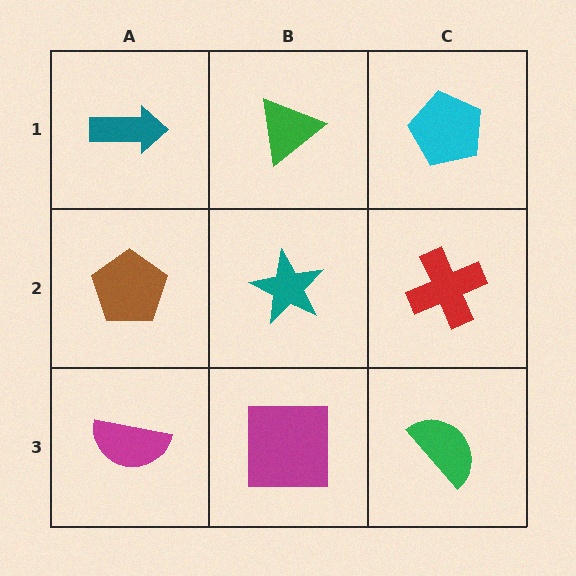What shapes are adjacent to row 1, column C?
A red cross (row 2, column C), a green triangle (row 1, column B).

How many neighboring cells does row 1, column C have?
2.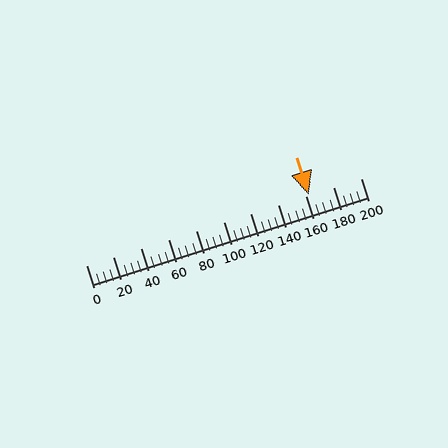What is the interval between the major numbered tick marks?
The major tick marks are spaced 20 units apart.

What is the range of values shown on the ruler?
The ruler shows values from 0 to 200.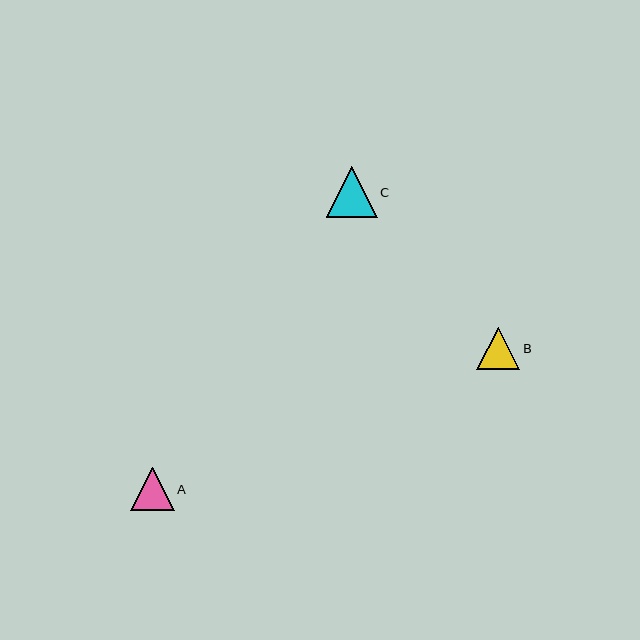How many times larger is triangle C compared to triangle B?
Triangle C is approximately 1.2 times the size of triangle B.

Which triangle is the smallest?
Triangle B is the smallest with a size of approximately 43 pixels.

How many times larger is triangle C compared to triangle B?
Triangle C is approximately 1.2 times the size of triangle B.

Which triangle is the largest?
Triangle C is the largest with a size of approximately 51 pixels.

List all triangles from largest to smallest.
From largest to smallest: C, A, B.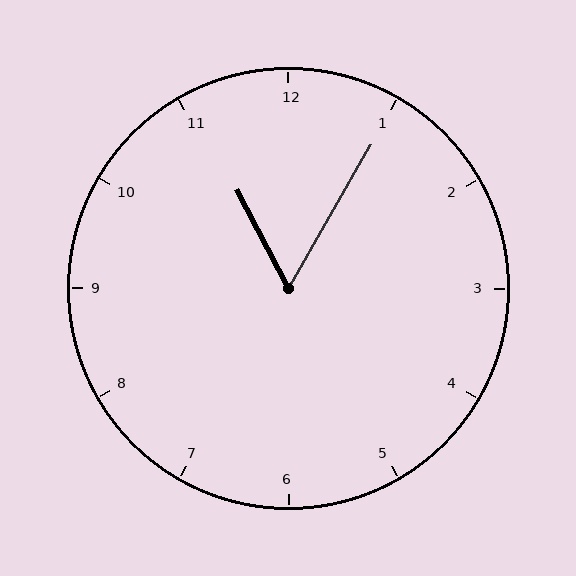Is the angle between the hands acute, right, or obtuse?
It is acute.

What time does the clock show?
11:05.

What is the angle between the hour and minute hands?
Approximately 58 degrees.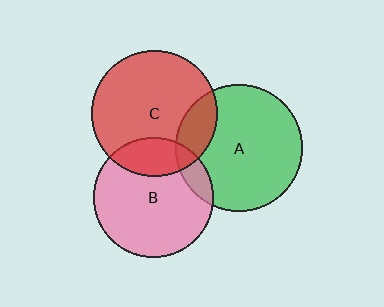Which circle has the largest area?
Circle A (green).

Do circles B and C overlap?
Yes.